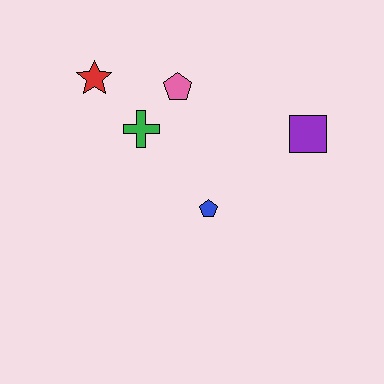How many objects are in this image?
There are 5 objects.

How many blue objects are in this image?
There is 1 blue object.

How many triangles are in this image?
There are no triangles.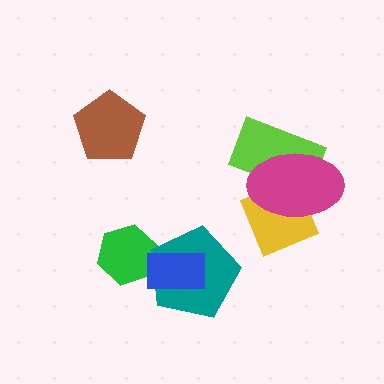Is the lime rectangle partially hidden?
Yes, it is partially covered by another shape.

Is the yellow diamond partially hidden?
Yes, it is partially covered by another shape.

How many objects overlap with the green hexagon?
2 objects overlap with the green hexagon.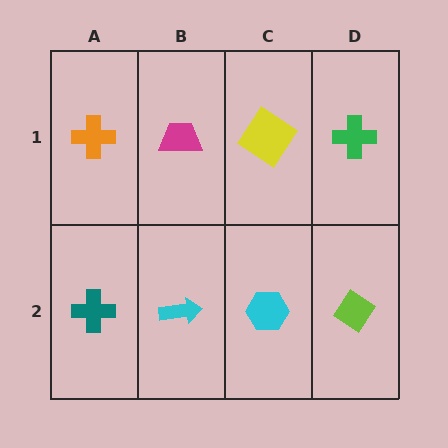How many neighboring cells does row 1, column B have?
3.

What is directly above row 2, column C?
A yellow diamond.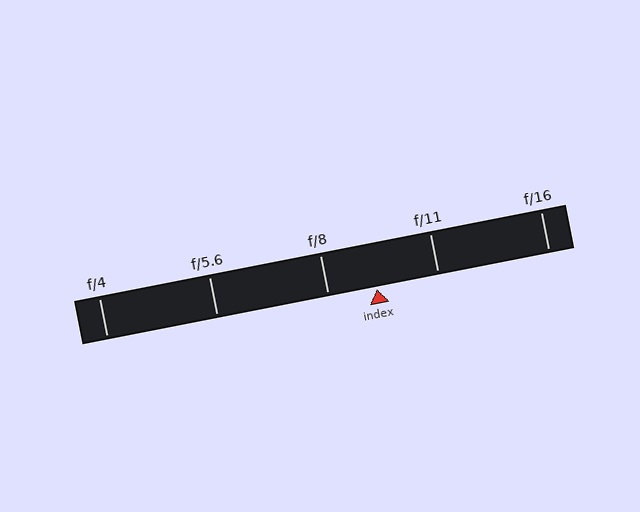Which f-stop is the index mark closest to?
The index mark is closest to f/8.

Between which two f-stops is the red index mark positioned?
The index mark is between f/8 and f/11.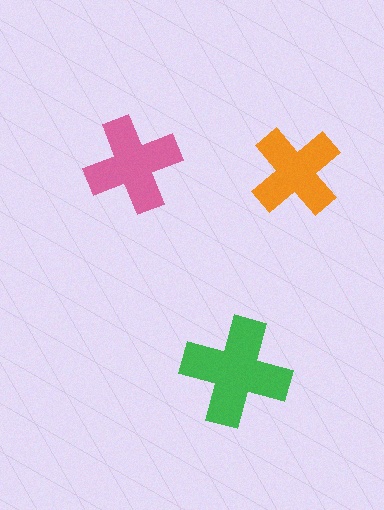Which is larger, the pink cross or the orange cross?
The pink one.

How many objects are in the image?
There are 3 objects in the image.